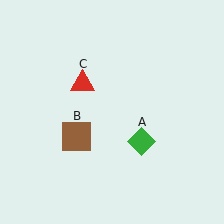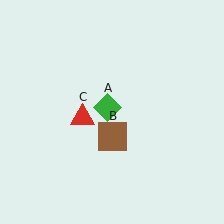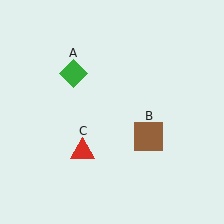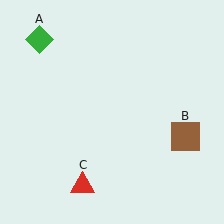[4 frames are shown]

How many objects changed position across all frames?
3 objects changed position: green diamond (object A), brown square (object B), red triangle (object C).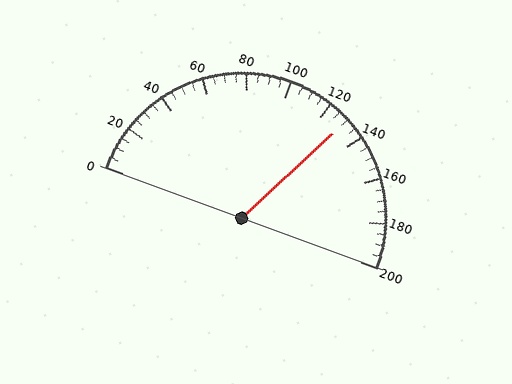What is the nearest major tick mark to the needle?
The nearest major tick mark is 120.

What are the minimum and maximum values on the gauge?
The gauge ranges from 0 to 200.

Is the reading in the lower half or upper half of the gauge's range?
The reading is in the upper half of the range (0 to 200).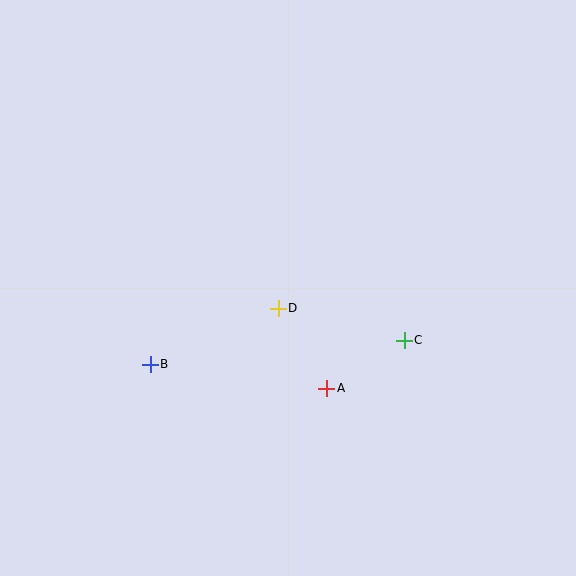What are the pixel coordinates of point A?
Point A is at (327, 388).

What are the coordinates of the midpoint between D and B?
The midpoint between D and B is at (214, 336).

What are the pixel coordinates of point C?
Point C is at (404, 340).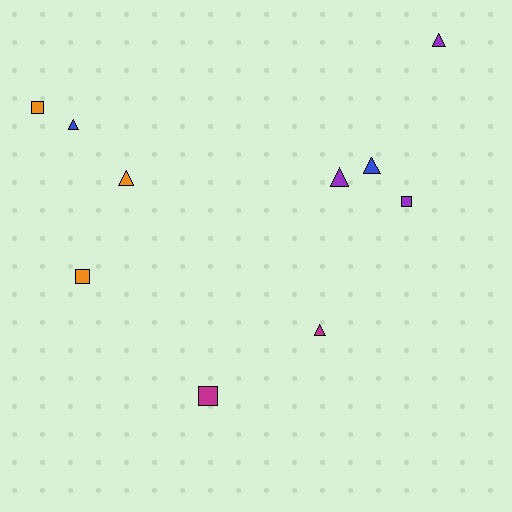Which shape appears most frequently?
Triangle, with 6 objects.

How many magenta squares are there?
There is 1 magenta square.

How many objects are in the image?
There are 10 objects.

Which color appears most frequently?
Orange, with 3 objects.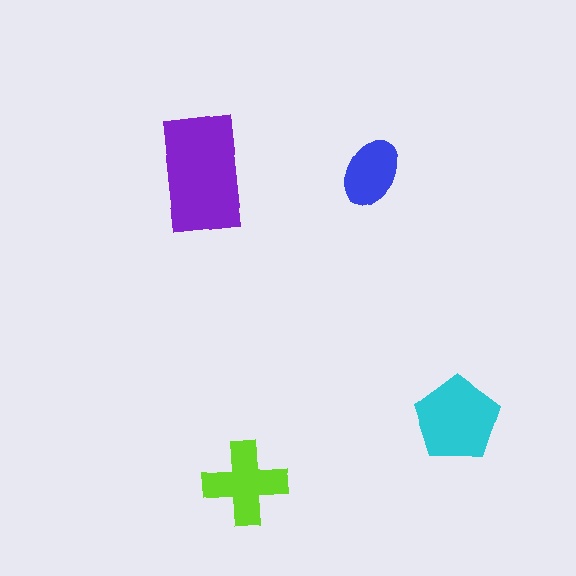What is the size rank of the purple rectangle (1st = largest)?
1st.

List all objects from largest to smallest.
The purple rectangle, the cyan pentagon, the lime cross, the blue ellipse.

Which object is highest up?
The blue ellipse is topmost.